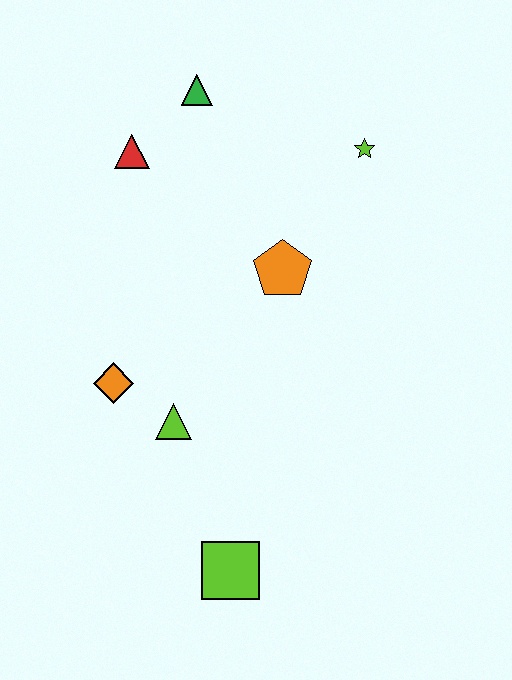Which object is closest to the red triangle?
The green triangle is closest to the red triangle.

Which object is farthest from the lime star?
The lime square is farthest from the lime star.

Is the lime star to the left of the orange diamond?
No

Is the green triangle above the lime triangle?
Yes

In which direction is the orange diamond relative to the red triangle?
The orange diamond is below the red triangle.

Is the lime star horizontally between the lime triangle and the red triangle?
No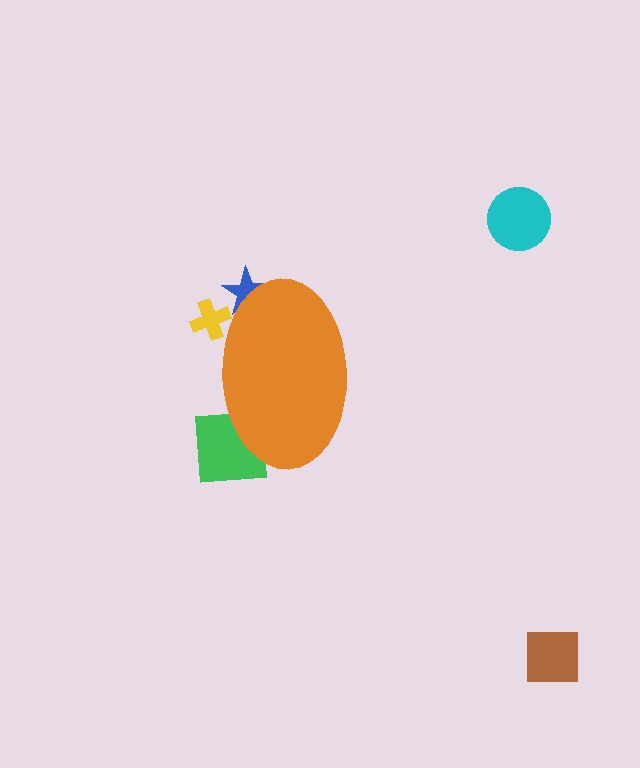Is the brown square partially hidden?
No, the brown square is fully visible.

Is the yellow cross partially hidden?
Yes, the yellow cross is partially hidden behind the orange ellipse.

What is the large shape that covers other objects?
An orange ellipse.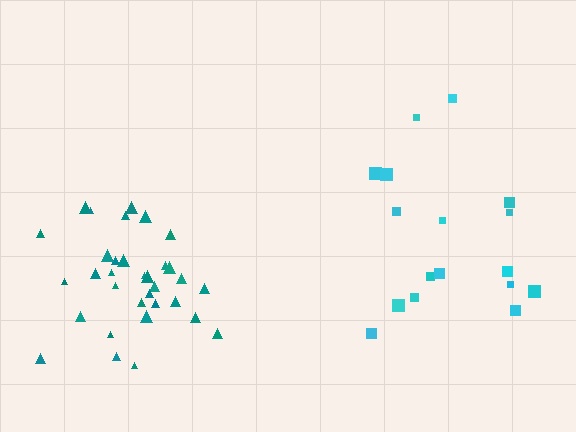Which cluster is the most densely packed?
Teal.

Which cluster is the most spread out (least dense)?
Cyan.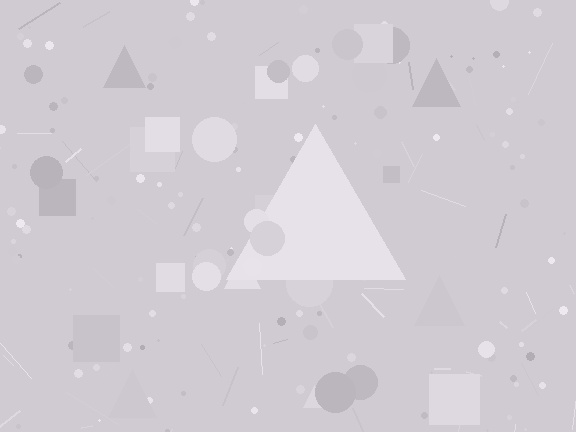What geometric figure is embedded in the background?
A triangle is embedded in the background.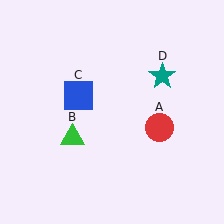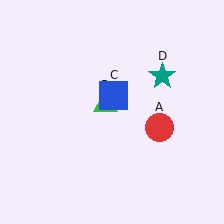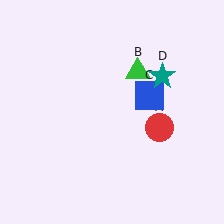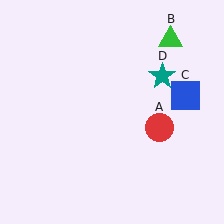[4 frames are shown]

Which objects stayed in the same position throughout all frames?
Red circle (object A) and teal star (object D) remained stationary.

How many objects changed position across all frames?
2 objects changed position: green triangle (object B), blue square (object C).